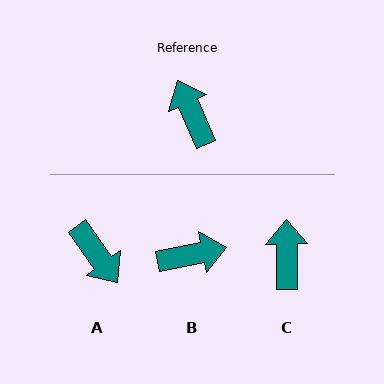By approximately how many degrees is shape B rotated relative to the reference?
Approximately 103 degrees clockwise.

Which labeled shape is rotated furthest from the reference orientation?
A, about 168 degrees away.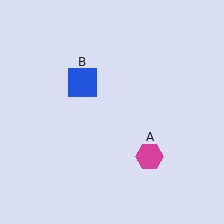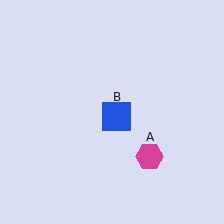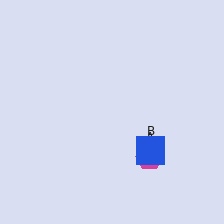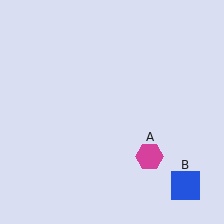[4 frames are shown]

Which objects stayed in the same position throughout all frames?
Magenta hexagon (object A) remained stationary.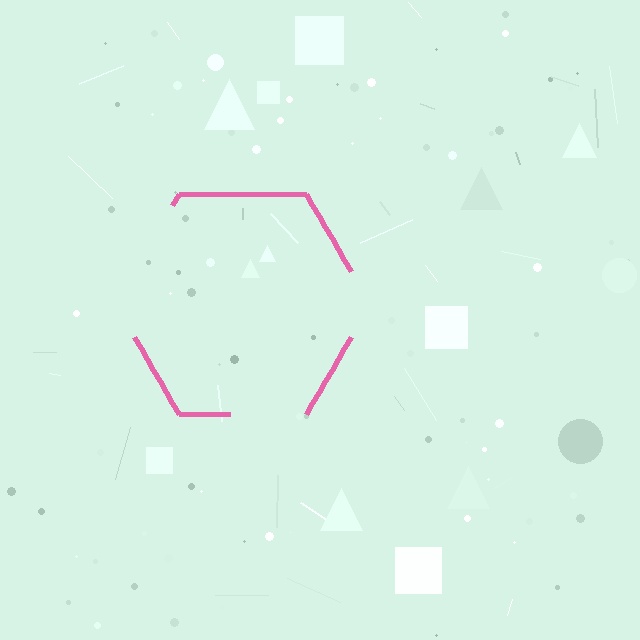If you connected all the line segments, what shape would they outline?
They would outline a hexagon.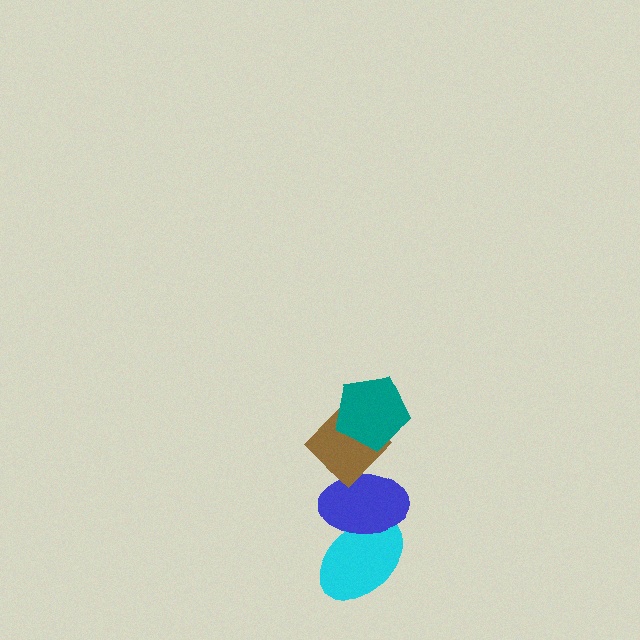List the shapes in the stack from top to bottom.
From top to bottom: the teal pentagon, the brown diamond, the blue ellipse, the cyan ellipse.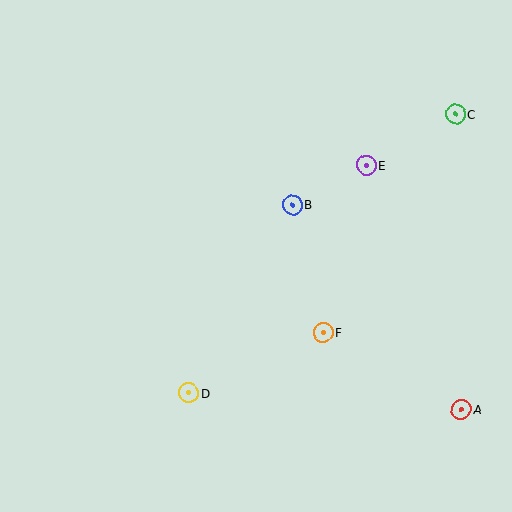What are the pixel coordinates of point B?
Point B is at (293, 205).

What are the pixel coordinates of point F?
Point F is at (323, 332).